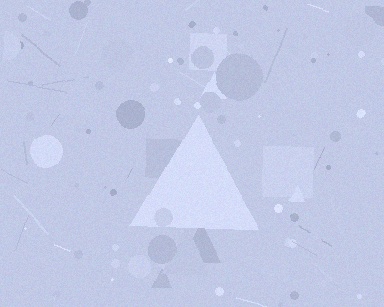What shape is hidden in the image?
A triangle is hidden in the image.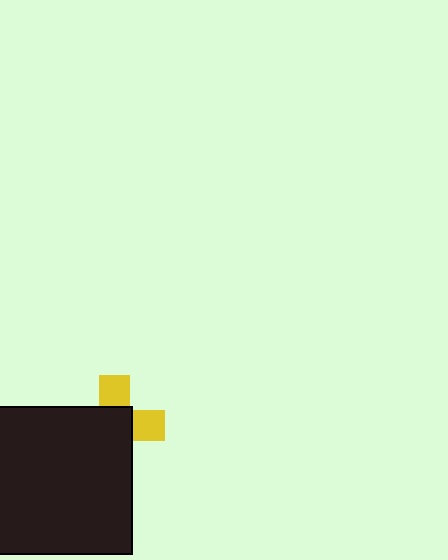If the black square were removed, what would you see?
You would see the complete yellow cross.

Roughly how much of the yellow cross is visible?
A small part of it is visible (roughly 36%).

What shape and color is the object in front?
The object in front is a black square.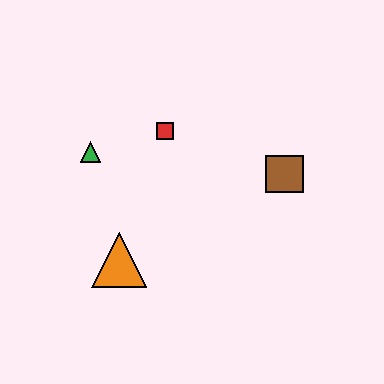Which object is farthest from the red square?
The orange triangle is farthest from the red square.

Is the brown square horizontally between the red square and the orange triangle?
No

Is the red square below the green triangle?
No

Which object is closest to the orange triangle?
The green triangle is closest to the orange triangle.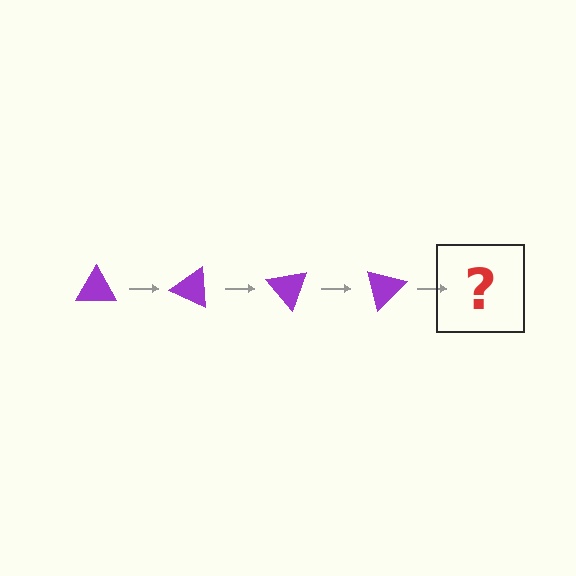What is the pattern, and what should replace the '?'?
The pattern is that the triangle rotates 25 degrees each step. The '?' should be a purple triangle rotated 100 degrees.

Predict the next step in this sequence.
The next step is a purple triangle rotated 100 degrees.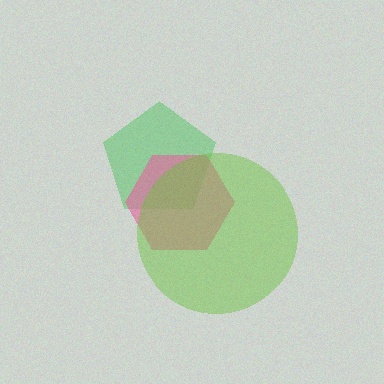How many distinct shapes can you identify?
There are 3 distinct shapes: a green pentagon, a pink hexagon, a lime circle.